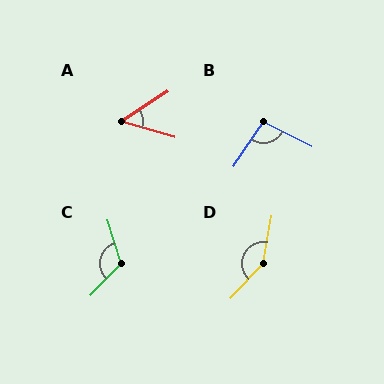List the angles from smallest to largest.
A (49°), B (97°), C (117°), D (147°).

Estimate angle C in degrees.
Approximately 117 degrees.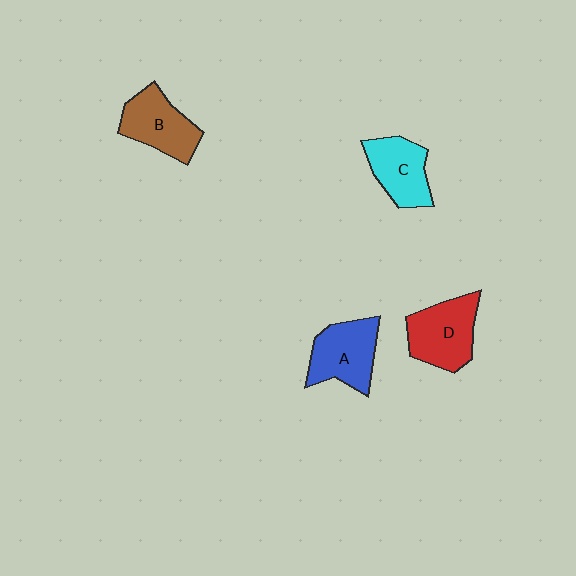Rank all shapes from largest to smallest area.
From largest to smallest: D (red), A (blue), B (brown), C (cyan).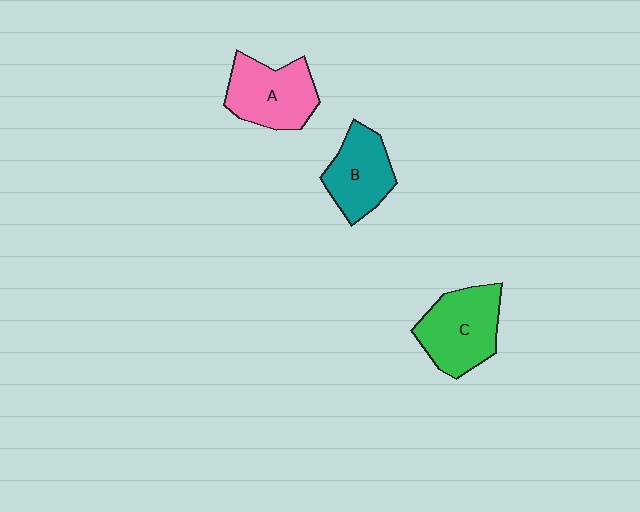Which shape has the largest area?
Shape C (green).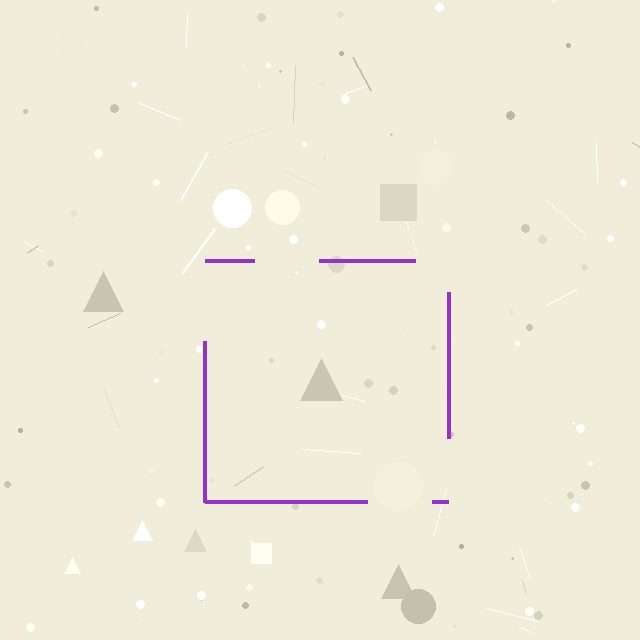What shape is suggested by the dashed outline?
The dashed outline suggests a square.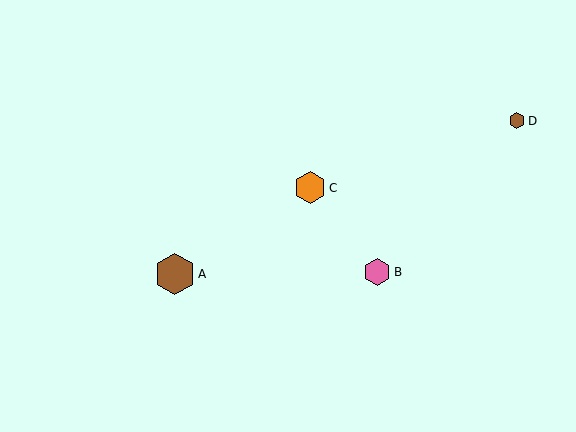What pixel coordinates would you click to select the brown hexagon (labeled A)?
Click at (175, 274) to select the brown hexagon A.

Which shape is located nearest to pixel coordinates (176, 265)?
The brown hexagon (labeled A) at (175, 274) is nearest to that location.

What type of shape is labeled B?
Shape B is a pink hexagon.